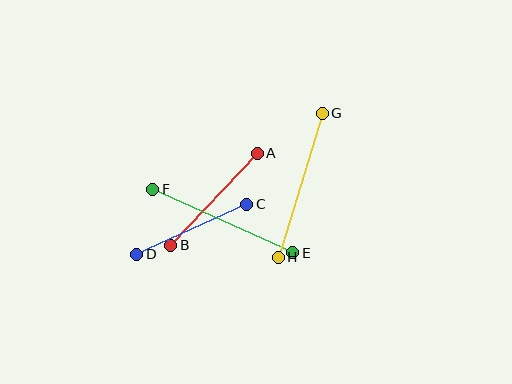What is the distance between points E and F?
The distance is approximately 154 pixels.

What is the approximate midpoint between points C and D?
The midpoint is at approximately (192, 229) pixels.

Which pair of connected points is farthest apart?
Points E and F are farthest apart.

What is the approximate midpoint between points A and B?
The midpoint is at approximately (214, 199) pixels.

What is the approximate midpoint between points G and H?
The midpoint is at approximately (300, 185) pixels.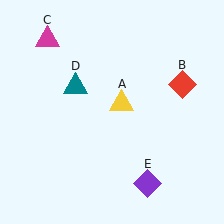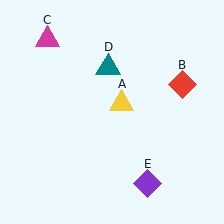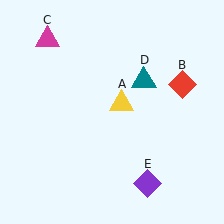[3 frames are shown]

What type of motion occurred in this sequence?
The teal triangle (object D) rotated clockwise around the center of the scene.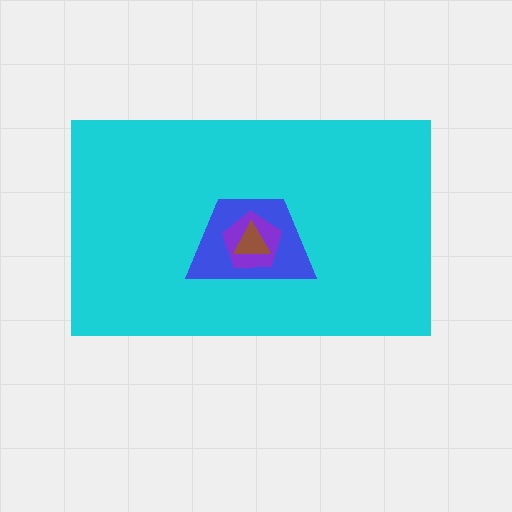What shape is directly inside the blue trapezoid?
The purple pentagon.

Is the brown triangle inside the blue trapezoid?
Yes.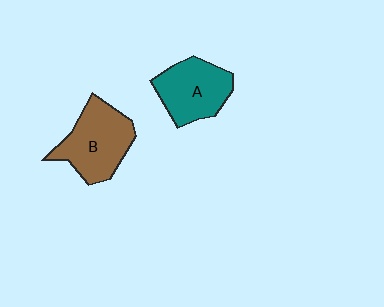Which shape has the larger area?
Shape B (brown).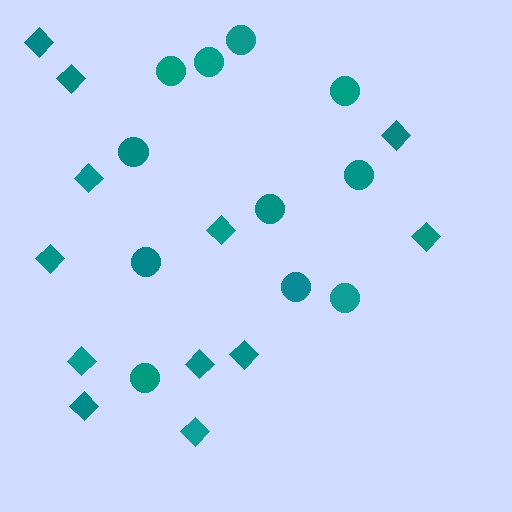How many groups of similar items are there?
There are 2 groups: one group of diamonds (12) and one group of circles (11).